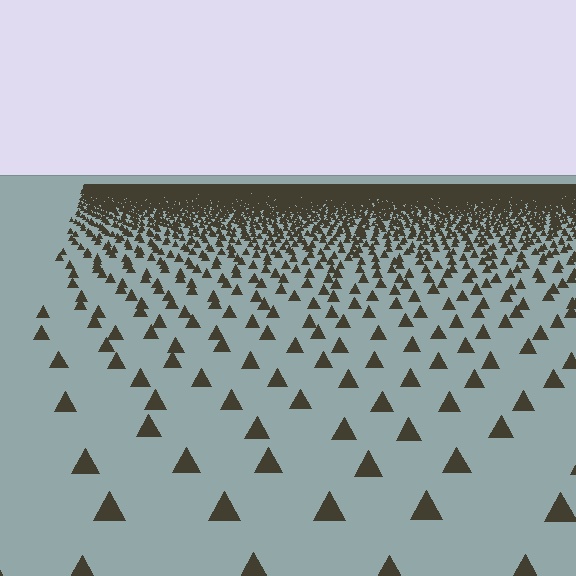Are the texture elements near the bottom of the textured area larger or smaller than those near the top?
Larger. Near the bottom, elements are closer to the viewer and appear at a bigger on-screen size.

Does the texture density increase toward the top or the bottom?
Density increases toward the top.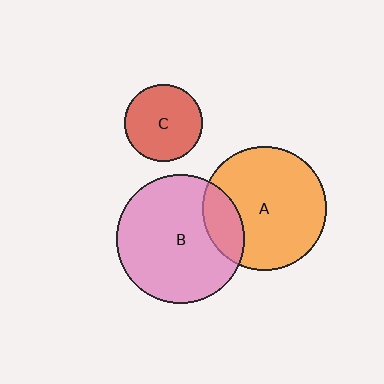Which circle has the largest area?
Circle B (pink).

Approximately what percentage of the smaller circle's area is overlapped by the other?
Approximately 20%.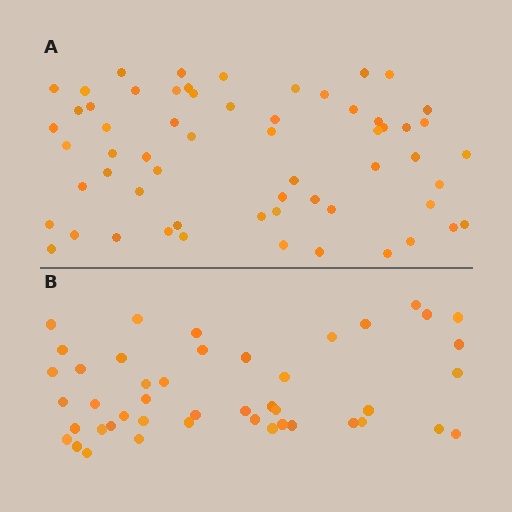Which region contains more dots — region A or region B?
Region A (the top region) has more dots.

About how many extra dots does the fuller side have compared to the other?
Region A has approximately 15 more dots than region B.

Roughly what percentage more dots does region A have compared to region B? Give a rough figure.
About 35% more.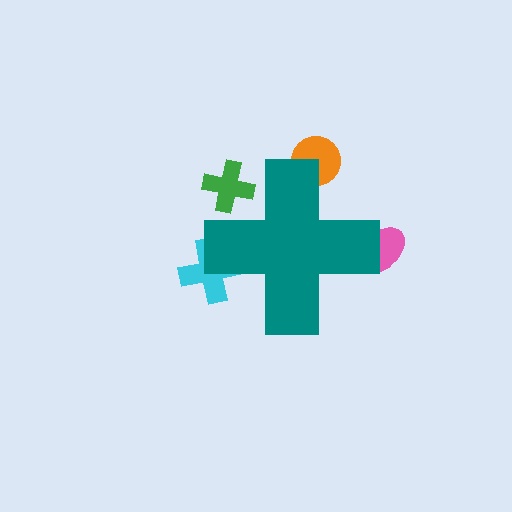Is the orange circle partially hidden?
Yes, the orange circle is partially hidden behind the teal cross.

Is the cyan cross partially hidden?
Yes, the cyan cross is partially hidden behind the teal cross.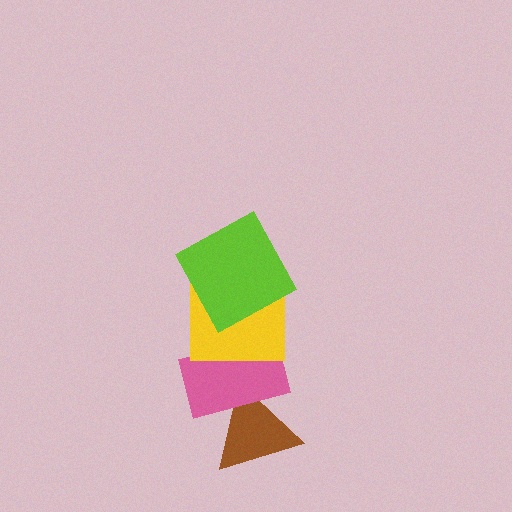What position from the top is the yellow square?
The yellow square is 2nd from the top.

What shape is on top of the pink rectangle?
The yellow square is on top of the pink rectangle.